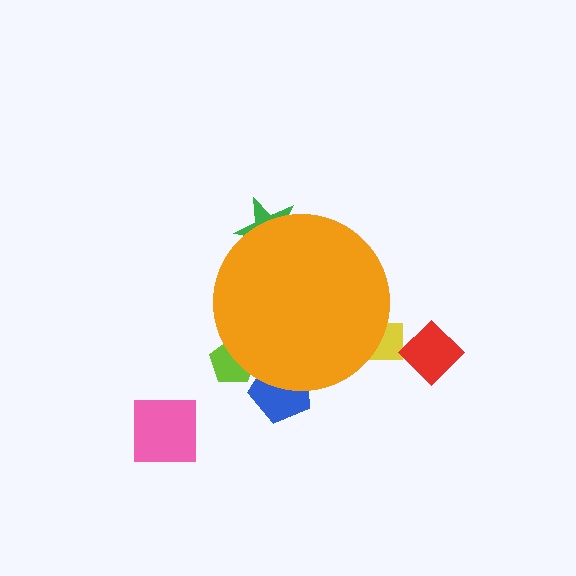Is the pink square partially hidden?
No, the pink square is fully visible.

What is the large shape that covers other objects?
An orange circle.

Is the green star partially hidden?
Yes, the green star is partially hidden behind the orange circle.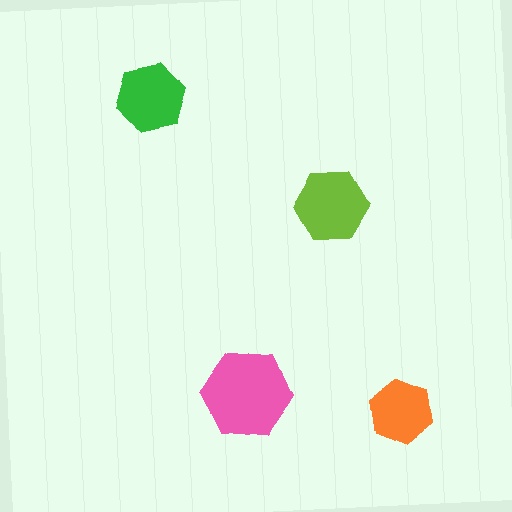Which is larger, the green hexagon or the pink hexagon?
The pink one.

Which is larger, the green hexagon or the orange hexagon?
The green one.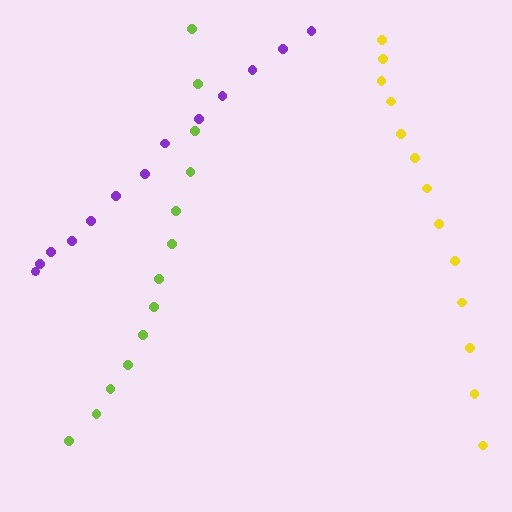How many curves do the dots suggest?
There are 3 distinct paths.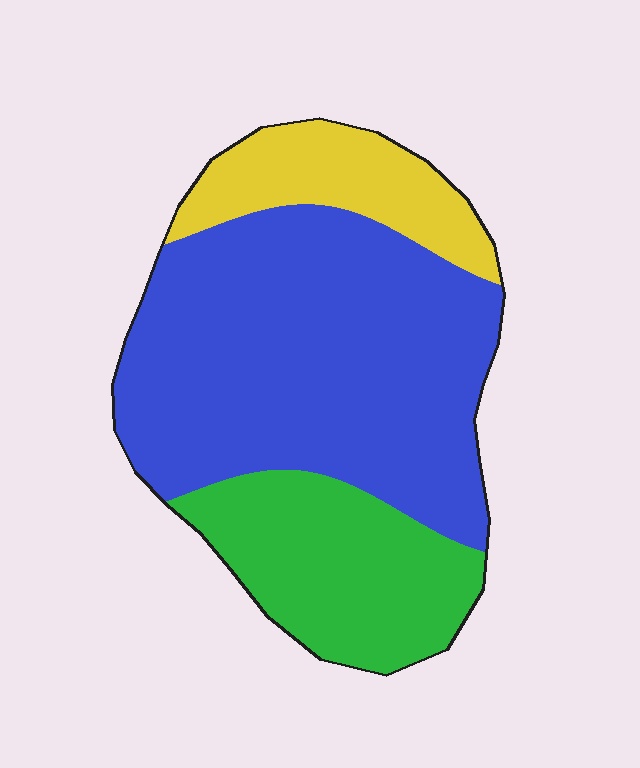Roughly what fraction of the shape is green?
Green covers around 25% of the shape.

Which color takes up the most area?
Blue, at roughly 60%.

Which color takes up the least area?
Yellow, at roughly 15%.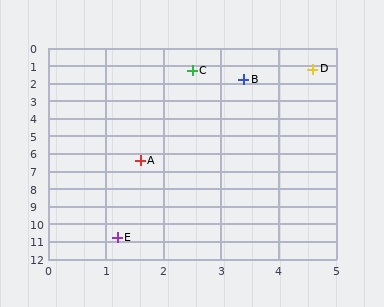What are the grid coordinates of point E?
Point E is at approximately (1.2, 10.8).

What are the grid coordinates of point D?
Point D is at approximately (4.6, 1.2).